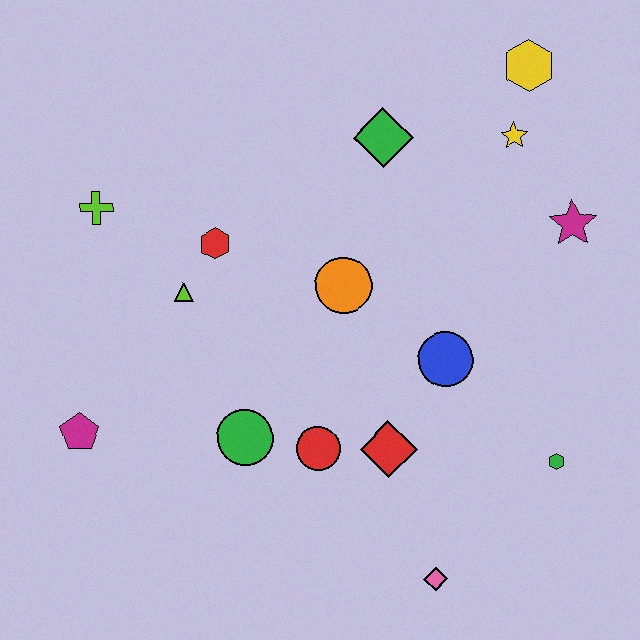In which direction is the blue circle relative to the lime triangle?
The blue circle is to the right of the lime triangle.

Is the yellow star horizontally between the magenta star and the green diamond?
Yes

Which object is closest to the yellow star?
The yellow hexagon is closest to the yellow star.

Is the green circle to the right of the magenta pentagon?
Yes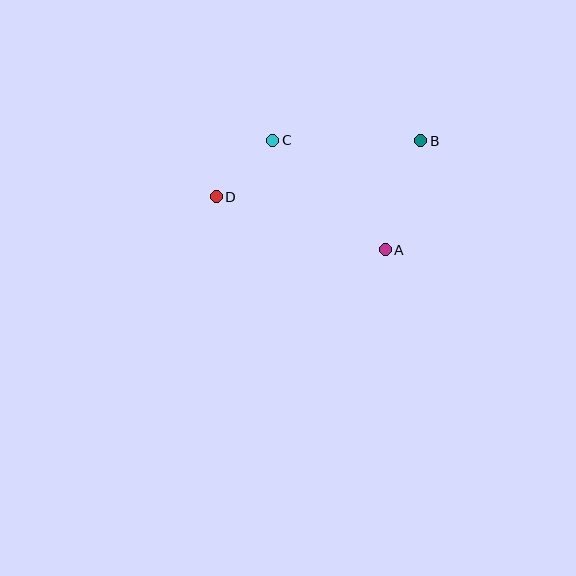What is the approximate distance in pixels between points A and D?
The distance between A and D is approximately 177 pixels.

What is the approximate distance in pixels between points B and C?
The distance between B and C is approximately 148 pixels.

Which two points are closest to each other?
Points C and D are closest to each other.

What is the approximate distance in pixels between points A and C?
The distance between A and C is approximately 157 pixels.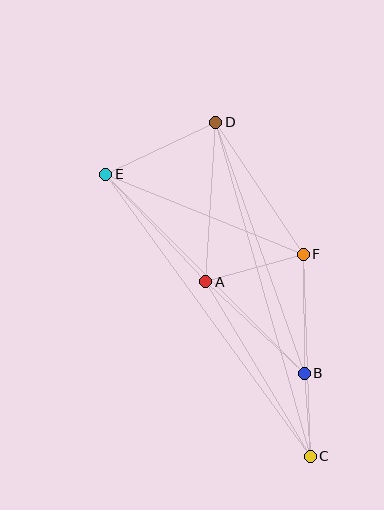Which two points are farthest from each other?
Points C and E are farthest from each other.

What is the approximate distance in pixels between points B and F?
The distance between B and F is approximately 119 pixels.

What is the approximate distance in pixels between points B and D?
The distance between B and D is approximately 266 pixels.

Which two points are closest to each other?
Points B and C are closest to each other.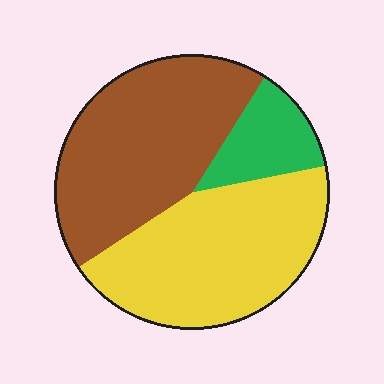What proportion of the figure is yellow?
Yellow takes up about two fifths (2/5) of the figure.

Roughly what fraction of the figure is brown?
Brown takes up about two fifths (2/5) of the figure.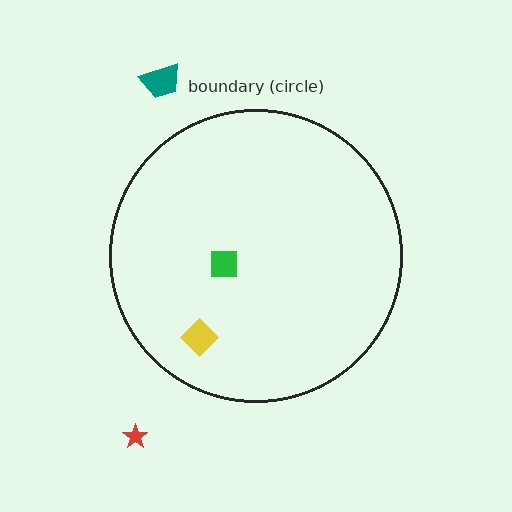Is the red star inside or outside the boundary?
Outside.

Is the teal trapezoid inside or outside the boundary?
Outside.